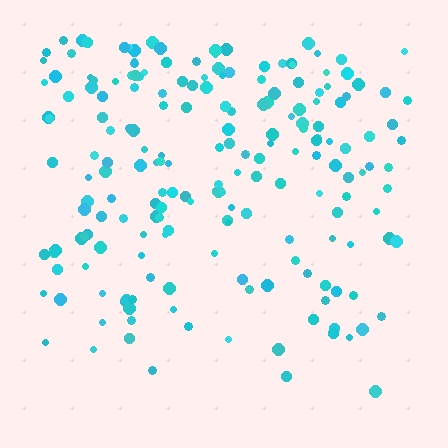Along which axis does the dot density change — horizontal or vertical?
Vertical.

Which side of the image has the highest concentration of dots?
The top.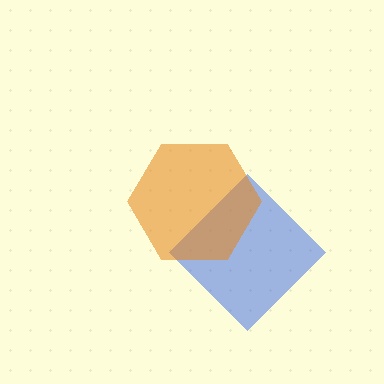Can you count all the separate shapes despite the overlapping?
Yes, there are 2 separate shapes.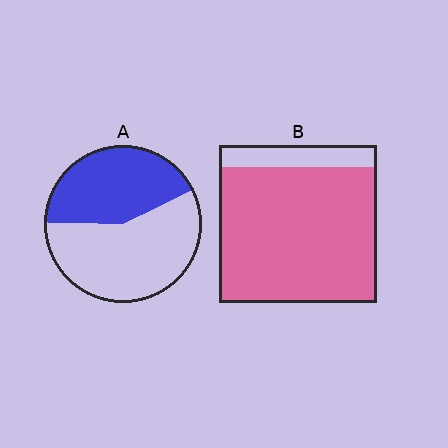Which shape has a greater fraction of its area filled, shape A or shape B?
Shape B.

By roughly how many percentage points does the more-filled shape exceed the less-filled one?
By roughly 45 percentage points (B over A).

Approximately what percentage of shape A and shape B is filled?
A is approximately 40% and B is approximately 85%.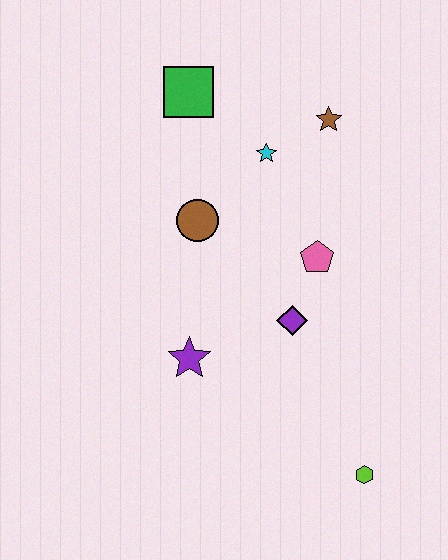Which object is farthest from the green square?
The lime hexagon is farthest from the green square.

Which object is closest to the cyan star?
The brown star is closest to the cyan star.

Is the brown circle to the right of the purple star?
Yes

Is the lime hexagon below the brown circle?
Yes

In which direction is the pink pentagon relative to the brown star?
The pink pentagon is below the brown star.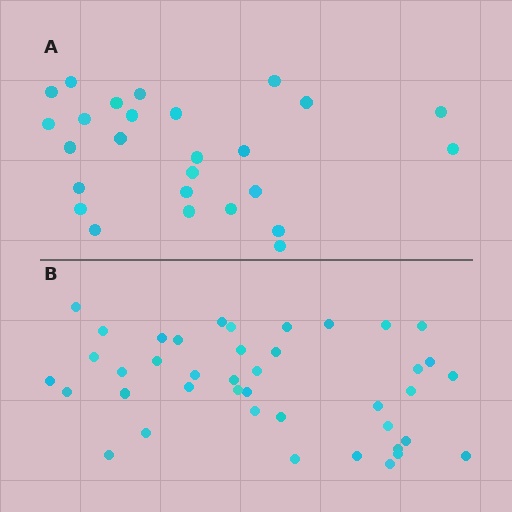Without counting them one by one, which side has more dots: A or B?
Region B (the bottom region) has more dots.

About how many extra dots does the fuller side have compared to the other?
Region B has approximately 15 more dots than region A.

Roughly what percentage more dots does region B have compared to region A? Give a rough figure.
About 60% more.